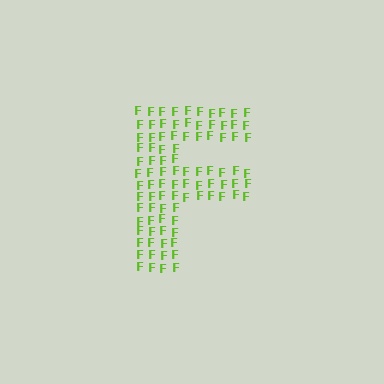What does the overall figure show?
The overall figure shows the letter F.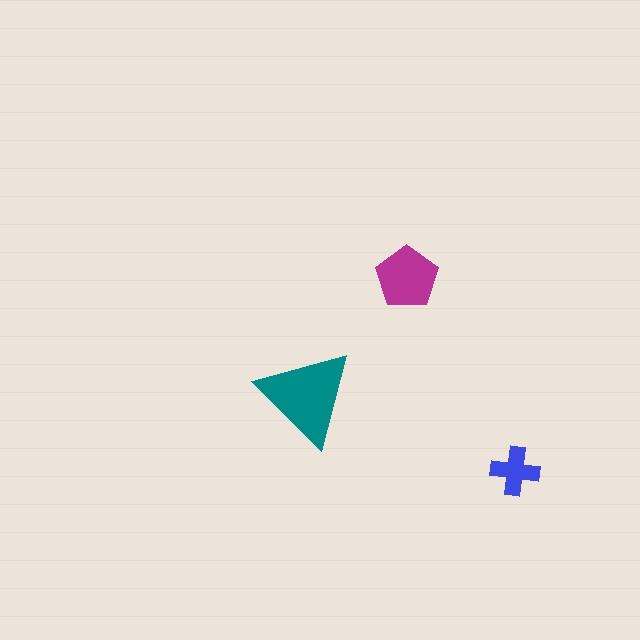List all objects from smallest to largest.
The blue cross, the magenta pentagon, the teal triangle.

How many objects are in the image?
There are 3 objects in the image.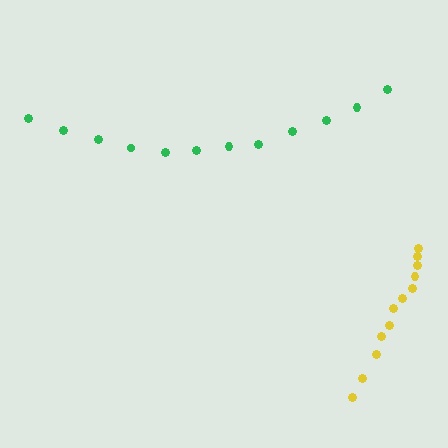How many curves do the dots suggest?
There are 2 distinct paths.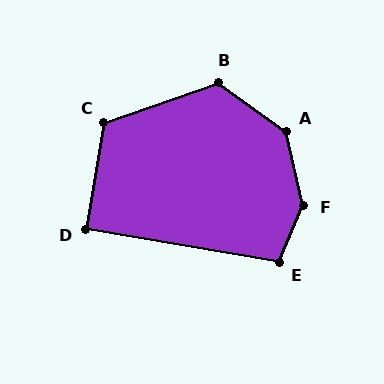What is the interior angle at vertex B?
Approximately 126 degrees (obtuse).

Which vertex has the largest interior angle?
F, at approximately 144 degrees.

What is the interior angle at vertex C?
Approximately 119 degrees (obtuse).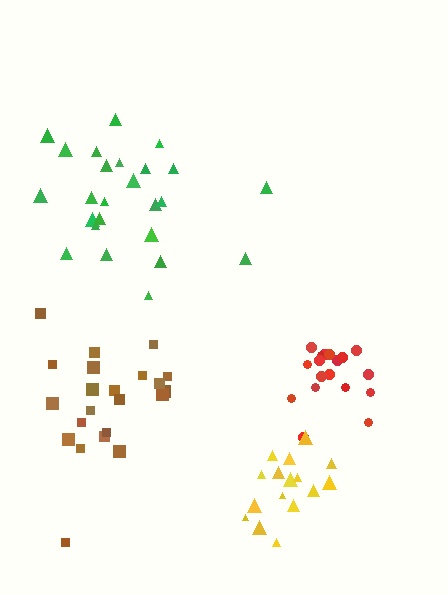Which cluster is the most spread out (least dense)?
Green.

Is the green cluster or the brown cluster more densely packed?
Brown.